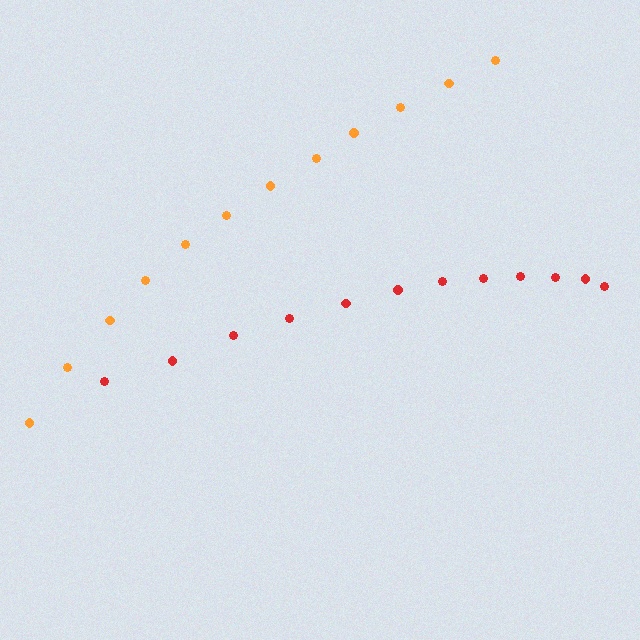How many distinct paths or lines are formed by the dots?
There are 2 distinct paths.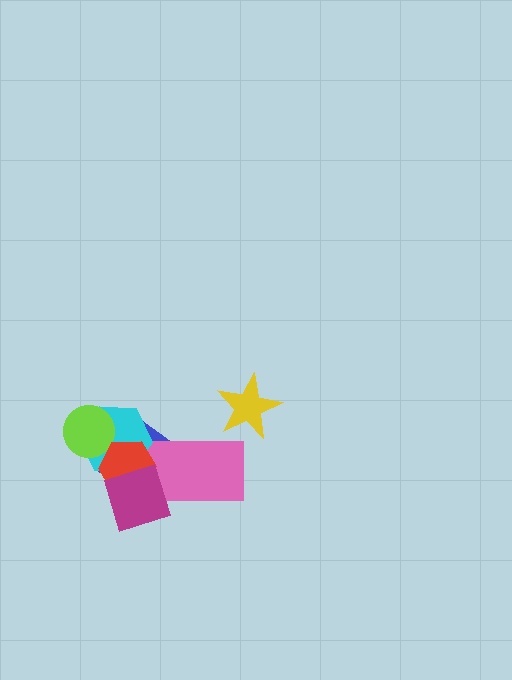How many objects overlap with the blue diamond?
4 objects overlap with the blue diamond.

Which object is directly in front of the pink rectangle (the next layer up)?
The red hexagon is directly in front of the pink rectangle.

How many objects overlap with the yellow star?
0 objects overlap with the yellow star.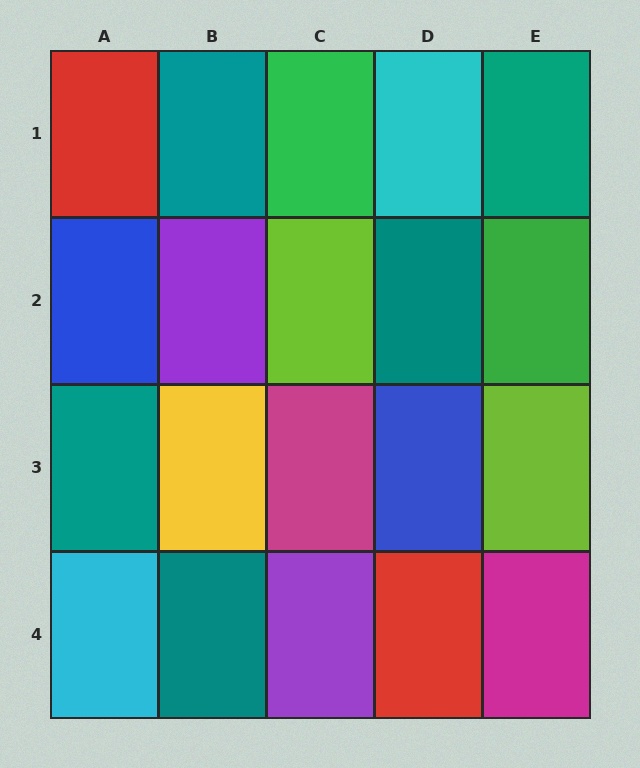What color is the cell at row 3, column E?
Lime.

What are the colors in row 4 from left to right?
Cyan, teal, purple, red, magenta.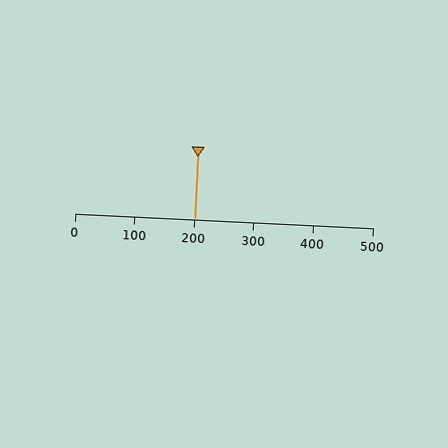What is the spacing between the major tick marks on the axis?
The major ticks are spaced 100 apart.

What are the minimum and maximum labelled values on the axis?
The axis runs from 0 to 500.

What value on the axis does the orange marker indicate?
The marker indicates approximately 200.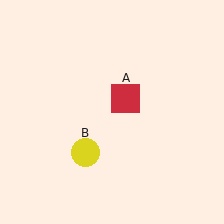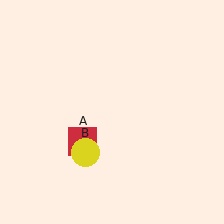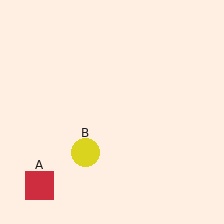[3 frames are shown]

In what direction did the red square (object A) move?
The red square (object A) moved down and to the left.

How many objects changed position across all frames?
1 object changed position: red square (object A).